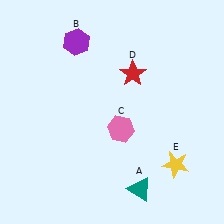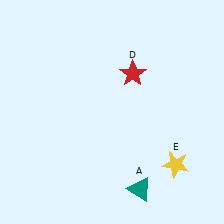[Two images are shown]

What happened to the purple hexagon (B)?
The purple hexagon (B) was removed in Image 2. It was in the top-left area of Image 1.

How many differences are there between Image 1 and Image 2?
There are 2 differences between the two images.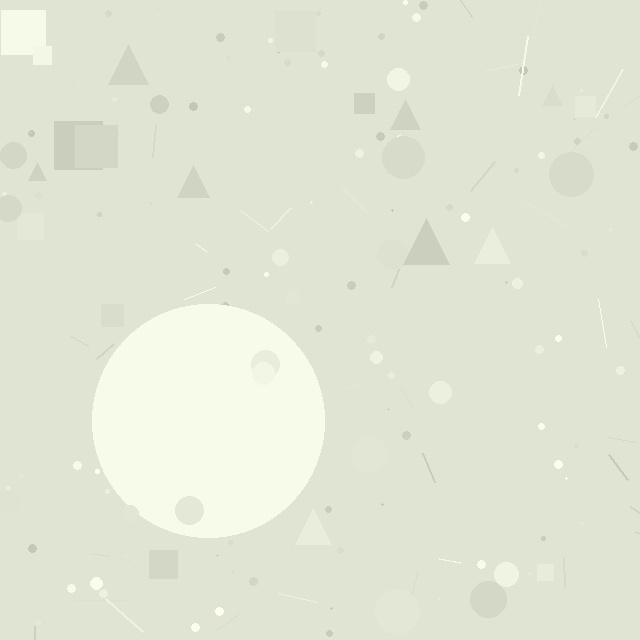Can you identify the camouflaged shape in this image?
The camouflaged shape is a circle.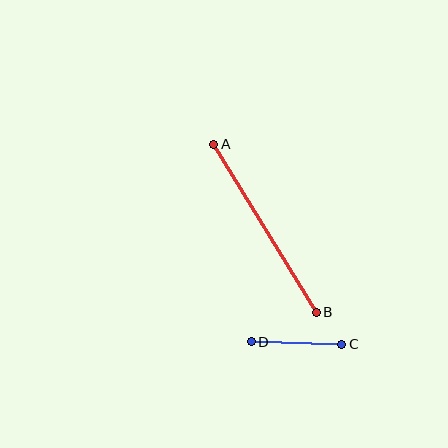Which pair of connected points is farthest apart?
Points A and B are farthest apart.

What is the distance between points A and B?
The distance is approximately 197 pixels.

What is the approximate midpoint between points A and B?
The midpoint is at approximately (265, 228) pixels.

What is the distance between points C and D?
The distance is approximately 90 pixels.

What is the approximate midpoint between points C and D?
The midpoint is at approximately (296, 343) pixels.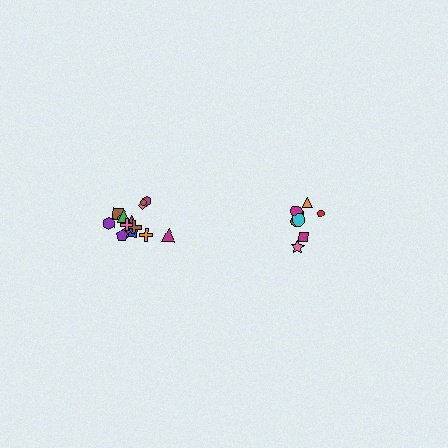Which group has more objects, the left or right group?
The left group.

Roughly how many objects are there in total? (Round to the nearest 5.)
Roughly 25 objects in total.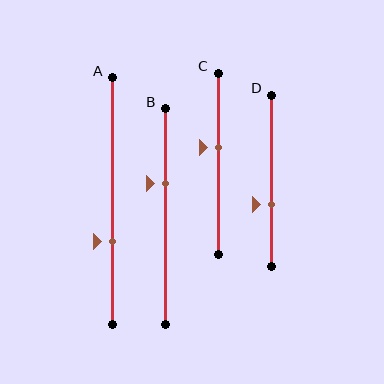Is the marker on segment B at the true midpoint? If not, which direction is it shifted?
No, the marker on segment B is shifted upward by about 15% of the segment length.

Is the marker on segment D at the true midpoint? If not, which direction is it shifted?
No, the marker on segment D is shifted downward by about 14% of the segment length.